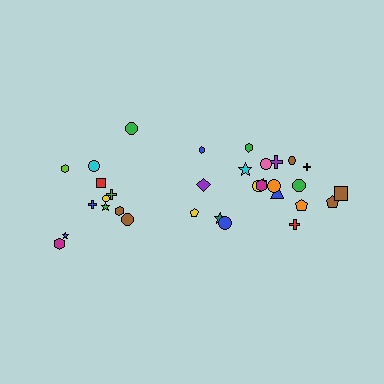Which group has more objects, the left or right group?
The right group.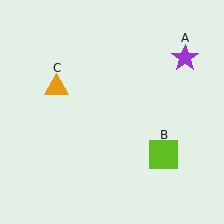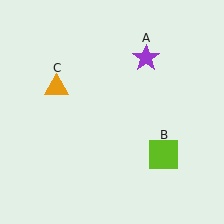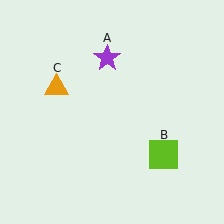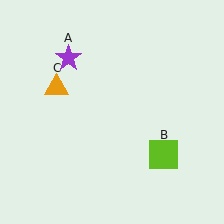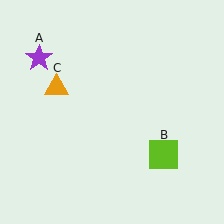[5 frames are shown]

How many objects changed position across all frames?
1 object changed position: purple star (object A).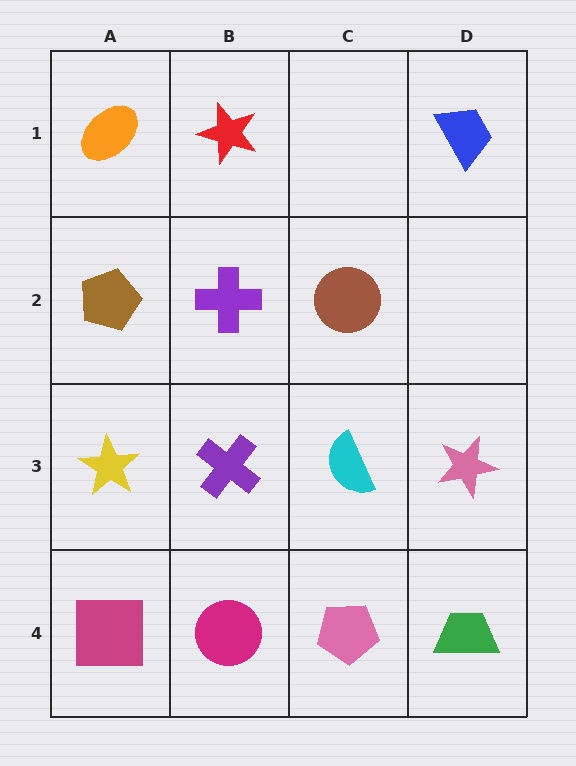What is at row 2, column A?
A brown pentagon.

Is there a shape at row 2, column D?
No, that cell is empty.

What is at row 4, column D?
A green trapezoid.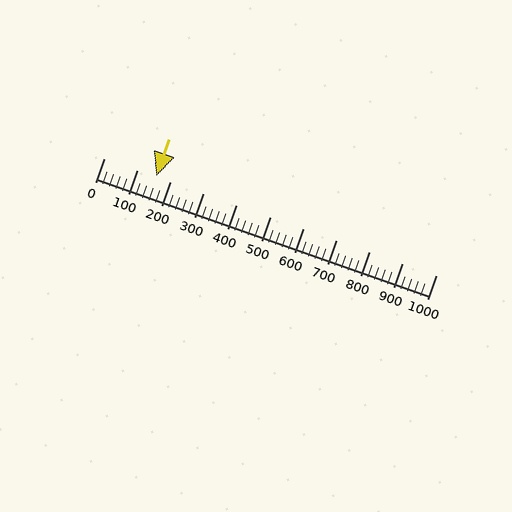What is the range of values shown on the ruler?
The ruler shows values from 0 to 1000.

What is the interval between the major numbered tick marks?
The major tick marks are spaced 100 units apart.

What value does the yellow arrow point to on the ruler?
The yellow arrow points to approximately 159.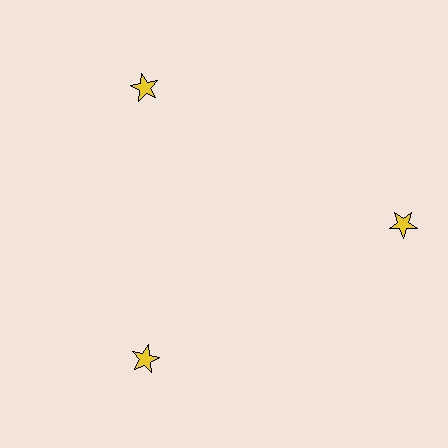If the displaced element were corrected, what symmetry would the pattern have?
It would have 3-fold rotational symmetry — the pattern would map onto itself every 120 degrees.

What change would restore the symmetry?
The symmetry would be restored by moving it inward, back onto the ring so that all 3 stars sit at equal angles and equal distance from the center.